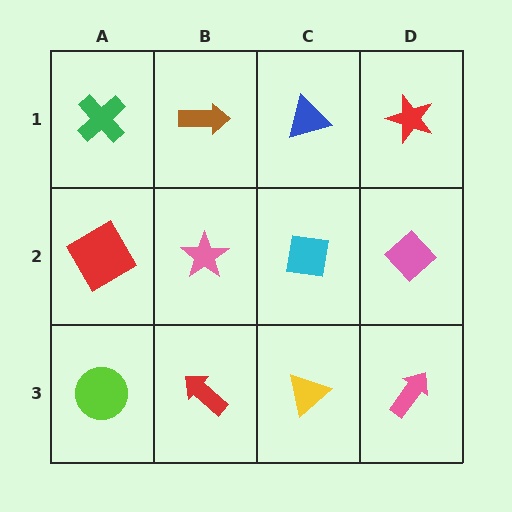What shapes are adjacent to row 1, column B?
A pink star (row 2, column B), a green cross (row 1, column A), a blue triangle (row 1, column C).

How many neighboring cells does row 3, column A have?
2.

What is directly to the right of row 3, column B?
A yellow triangle.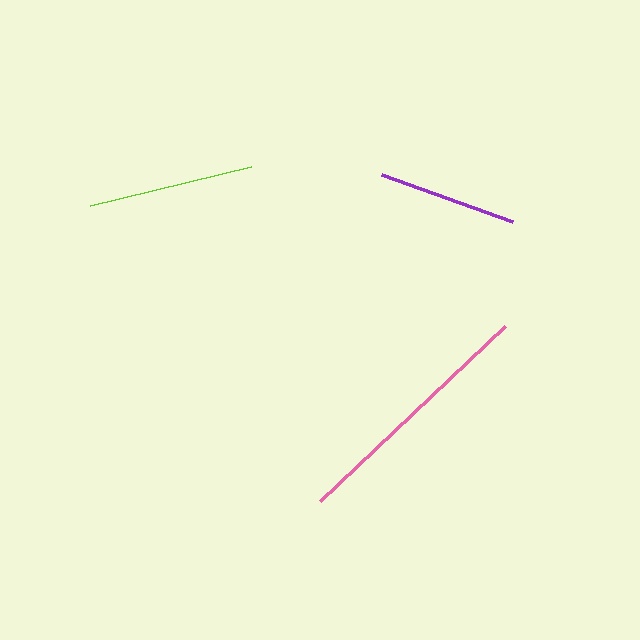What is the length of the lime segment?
The lime segment is approximately 165 pixels long.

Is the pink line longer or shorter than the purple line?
The pink line is longer than the purple line.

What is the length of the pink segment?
The pink segment is approximately 254 pixels long.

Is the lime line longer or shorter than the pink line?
The pink line is longer than the lime line.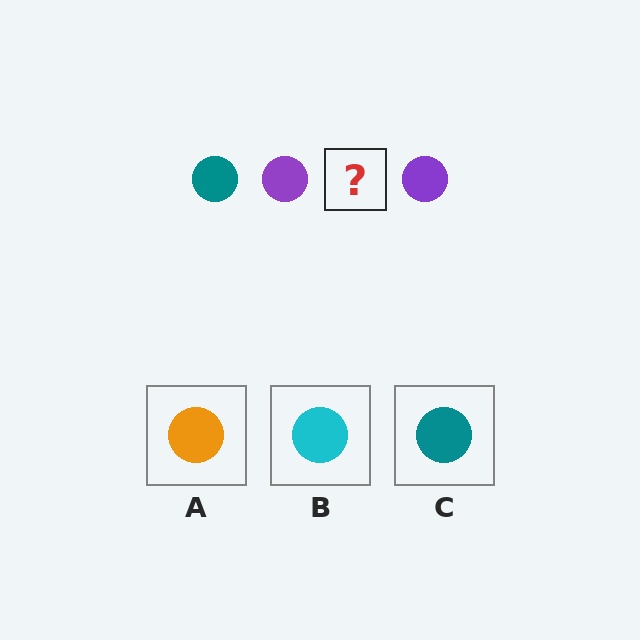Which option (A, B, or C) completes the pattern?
C.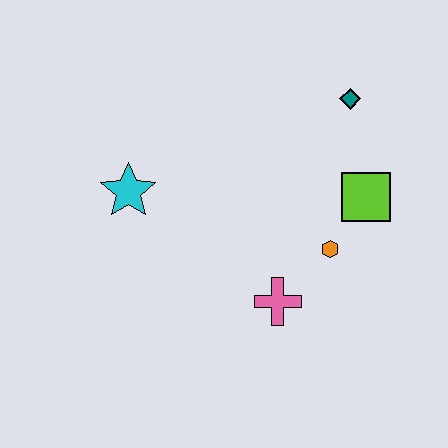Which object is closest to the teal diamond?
The lime square is closest to the teal diamond.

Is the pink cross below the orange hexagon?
Yes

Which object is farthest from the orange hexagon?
The cyan star is farthest from the orange hexagon.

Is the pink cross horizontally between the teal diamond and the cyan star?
Yes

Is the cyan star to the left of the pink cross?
Yes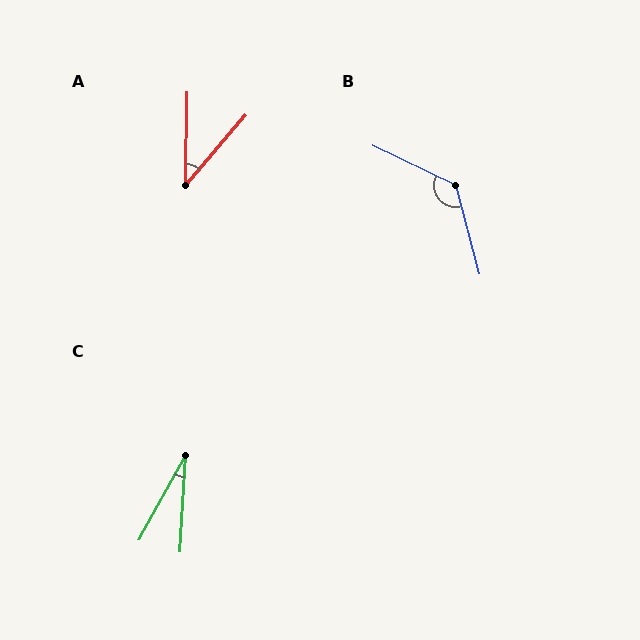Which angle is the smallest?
C, at approximately 25 degrees.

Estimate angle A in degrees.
Approximately 40 degrees.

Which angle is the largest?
B, at approximately 130 degrees.